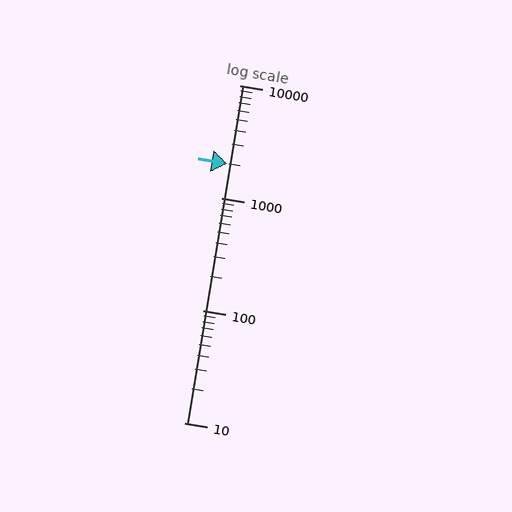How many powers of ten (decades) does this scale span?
The scale spans 3 decades, from 10 to 10000.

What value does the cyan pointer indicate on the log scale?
The pointer indicates approximately 2000.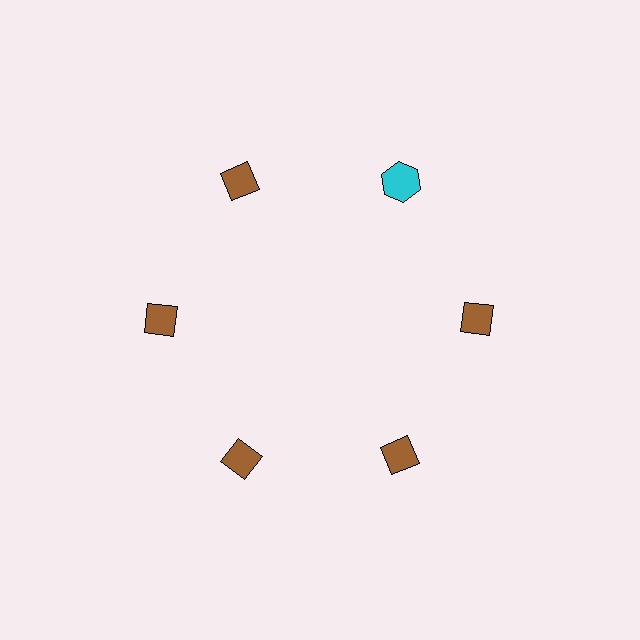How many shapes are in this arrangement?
There are 6 shapes arranged in a ring pattern.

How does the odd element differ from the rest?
It differs in both color (cyan instead of brown) and shape (hexagon instead of diamond).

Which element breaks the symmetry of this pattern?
The cyan hexagon at roughly the 1 o'clock position breaks the symmetry. All other shapes are brown diamonds.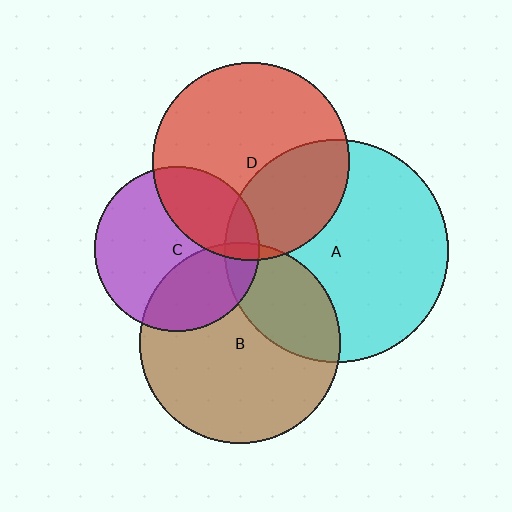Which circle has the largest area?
Circle A (cyan).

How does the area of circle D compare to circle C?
Approximately 1.4 times.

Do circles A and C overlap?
Yes.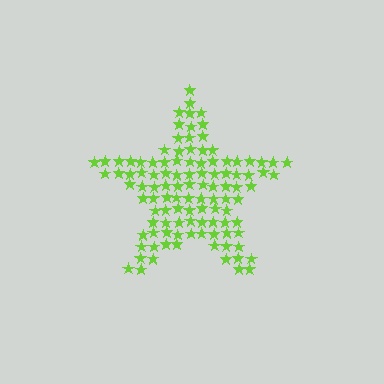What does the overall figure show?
The overall figure shows a star.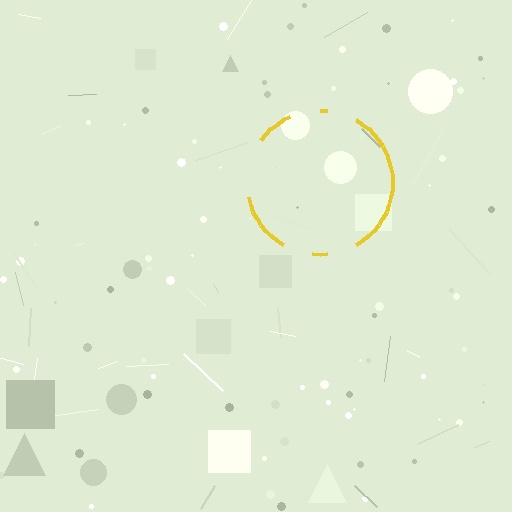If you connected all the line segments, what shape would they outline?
They would outline a circle.